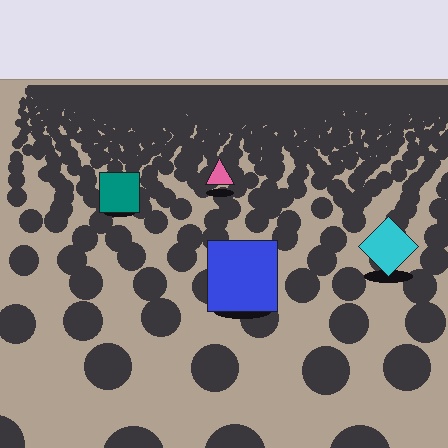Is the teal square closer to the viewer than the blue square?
No. The blue square is closer — you can tell from the texture gradient: the ground texture is coarser near it.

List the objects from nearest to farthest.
From nearest to farthest: the blue square, the cyan diamond, the teal square, the pink triangle.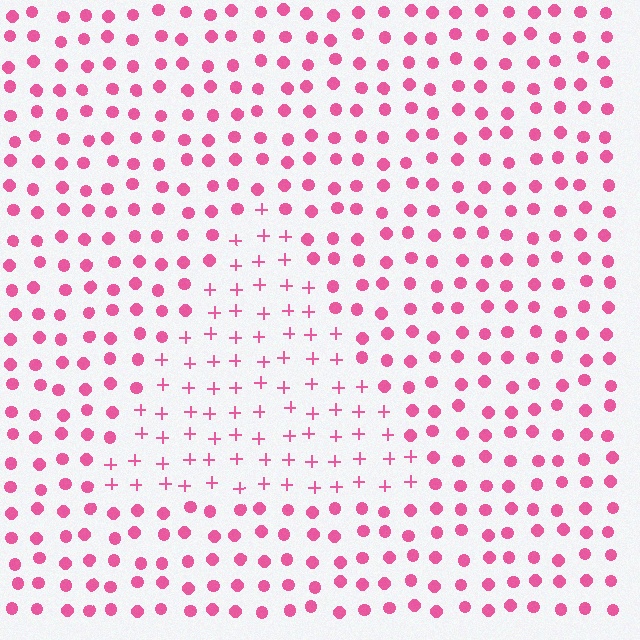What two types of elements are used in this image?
The image uses plus signs inside the triangle region and circles outside it.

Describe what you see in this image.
The image is filled with small pink elements arranged in a uniform grid. A triangle-shaped region contains plus signs, while the surrounding area contains circles. The boundary is defined purely by the change in element shape.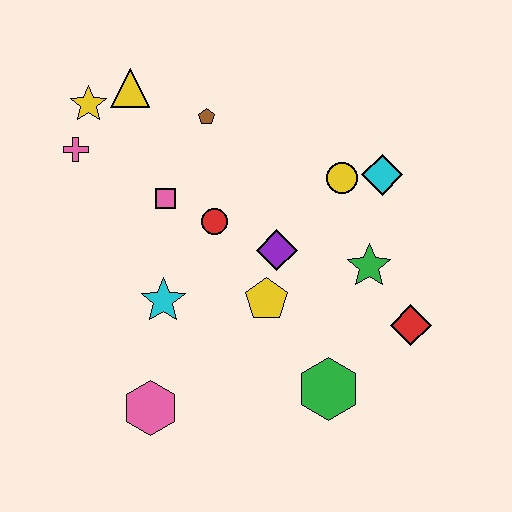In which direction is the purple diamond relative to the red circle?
The purple diamond is to the right of the red circle.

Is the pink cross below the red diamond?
No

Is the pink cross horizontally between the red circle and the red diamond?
No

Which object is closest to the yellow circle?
The cyan diamond is closest to the yellow circle.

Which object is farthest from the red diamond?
The yellow star is farthest from the red diamond.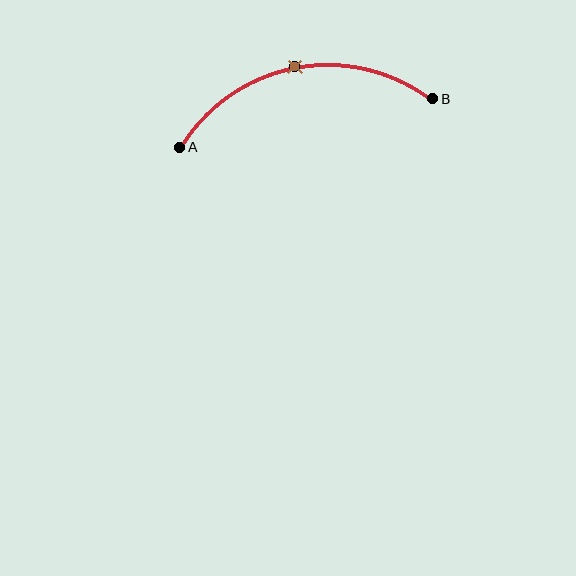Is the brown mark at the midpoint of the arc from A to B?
Yes. The brown mark lies on the arc at equal arc-length from both A and B — it is the arc midpoint.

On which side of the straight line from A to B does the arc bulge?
The arc bulges above the straight line connecting A and B.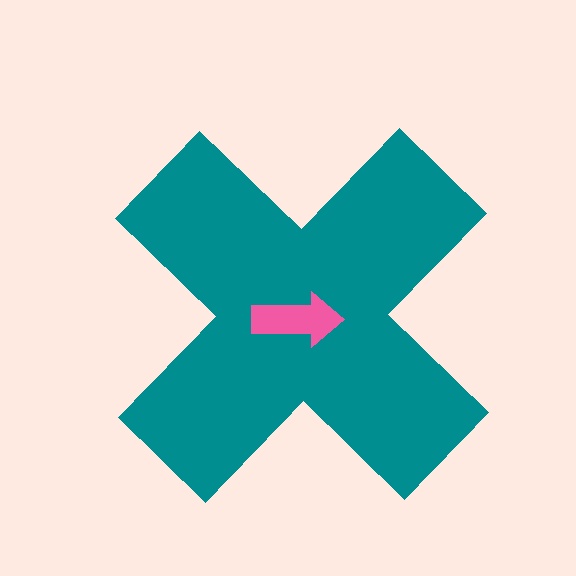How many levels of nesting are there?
2.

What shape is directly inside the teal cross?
The pink arrow.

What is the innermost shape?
The pink arrow.